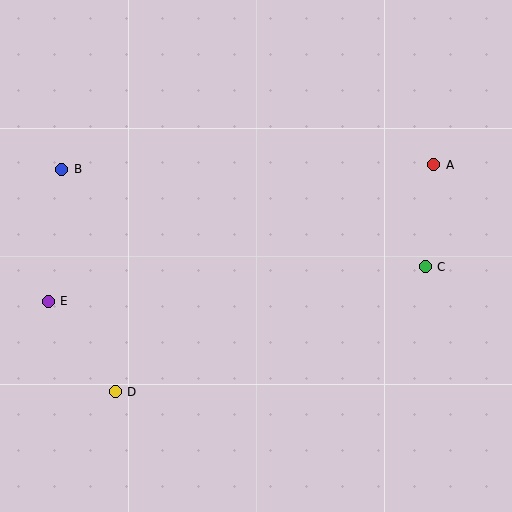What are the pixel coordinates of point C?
Point C is at (425, 267).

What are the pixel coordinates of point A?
Point A is at (434, 165).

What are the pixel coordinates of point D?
Point D is at (115, 392).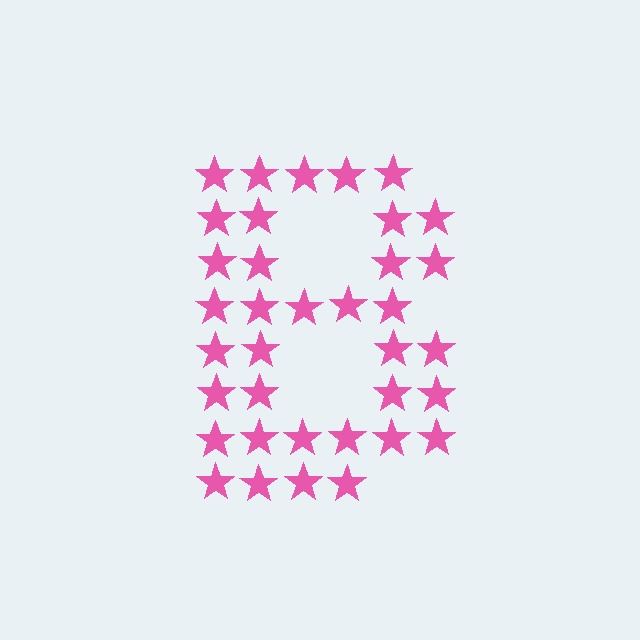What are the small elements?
The small elements are stars.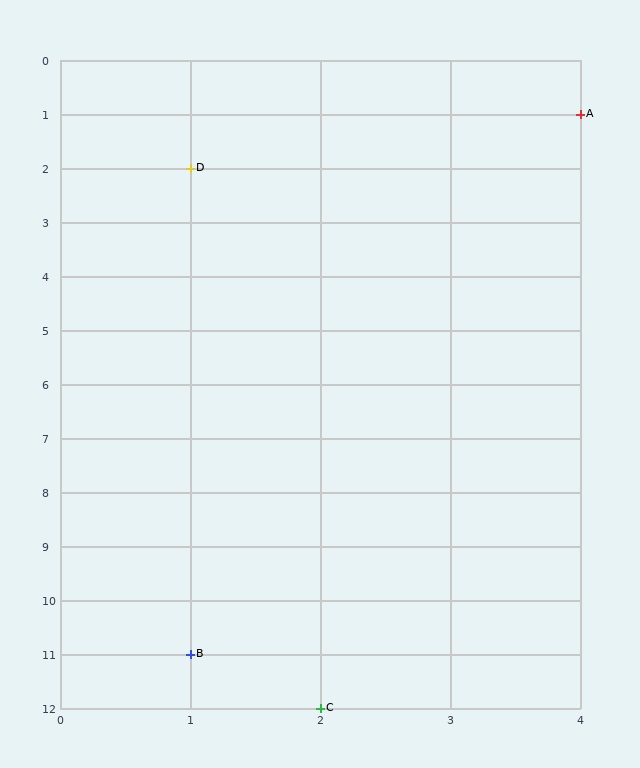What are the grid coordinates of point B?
Point B is at grid coordinates (1, 11).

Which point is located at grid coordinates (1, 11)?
Point B is at (1, 11).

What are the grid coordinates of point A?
Point A is at grid coordinates (4, 1).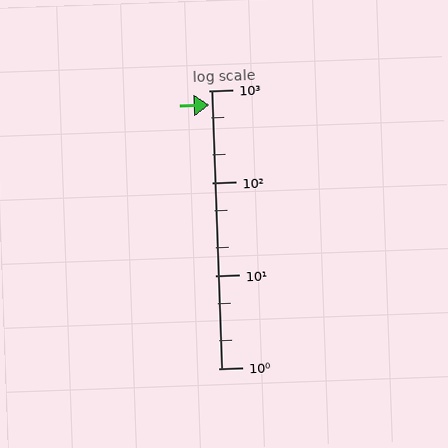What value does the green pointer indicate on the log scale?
The pointer indicates approximately 690.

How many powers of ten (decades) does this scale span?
The scale spans 3 decades, from 1 to 1000.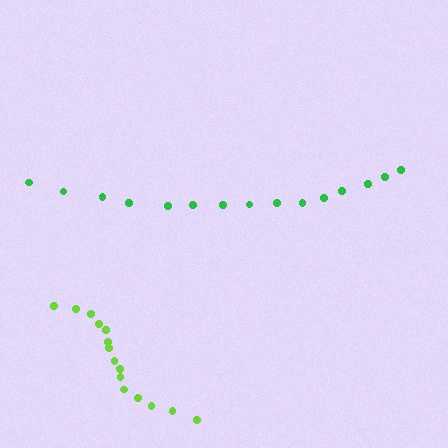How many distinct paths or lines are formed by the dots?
There are 2 distinct paths.